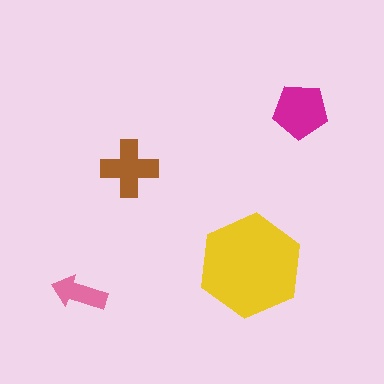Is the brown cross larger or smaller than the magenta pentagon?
Smaller.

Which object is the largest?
The yellow hexagon.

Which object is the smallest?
The pink arrow.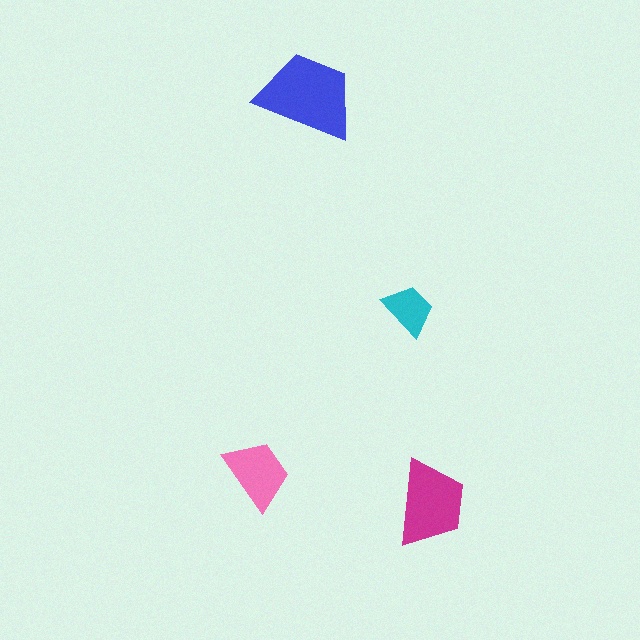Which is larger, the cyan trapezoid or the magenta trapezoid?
The magenta one.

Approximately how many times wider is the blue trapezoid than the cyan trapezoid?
About 2 times wider.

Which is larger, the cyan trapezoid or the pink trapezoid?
The pink one.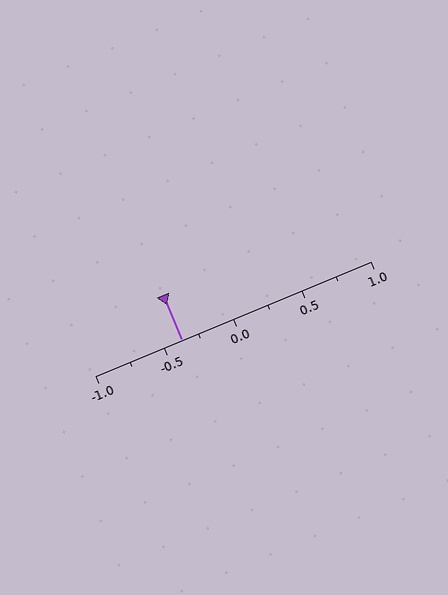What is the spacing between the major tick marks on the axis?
The major ticks are spaced 0.5 apart.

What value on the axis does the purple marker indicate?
The marker indicates approximately -0.38.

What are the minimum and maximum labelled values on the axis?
The axis runs from -1.0 to 1.0.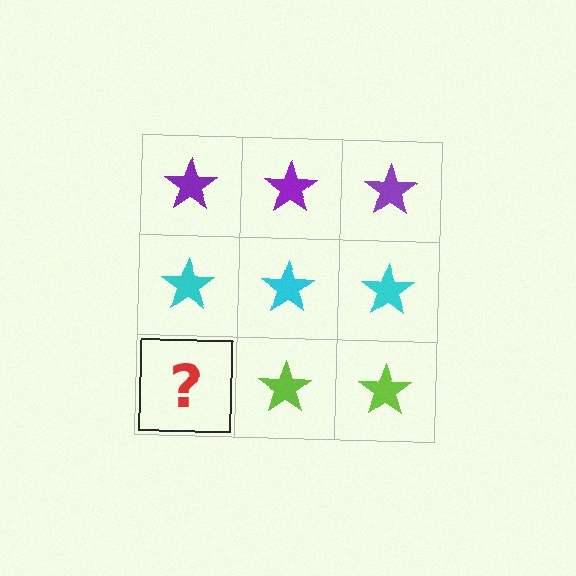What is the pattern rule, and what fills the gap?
The rule is that each row has a consistent color. The gap should be filled with a lime star.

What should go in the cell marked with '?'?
The missing cell should contain a lime star.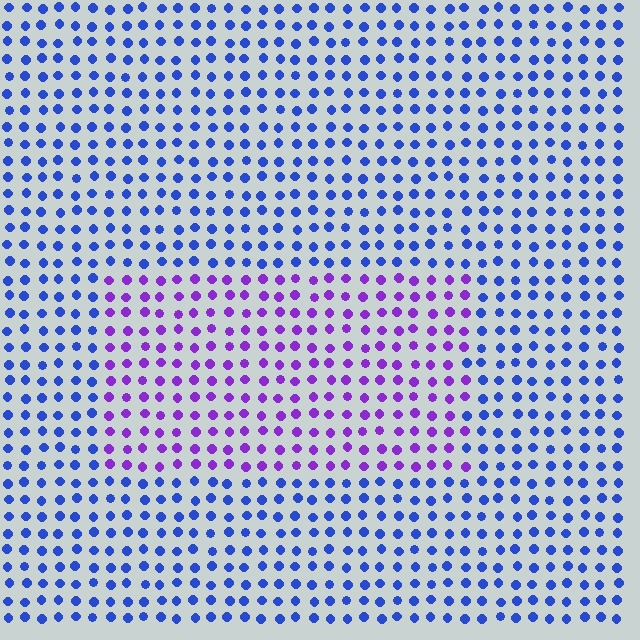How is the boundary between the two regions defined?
The boundary is defined purely by a slight shift in hue (about 47 degrees). Spacing, size, and orientation are identical on both sides.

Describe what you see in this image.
The image is filled with small blue elements in a uniform arrangement. A rectangle-shaped region is visible where the elements are tinted to a slightly different hue, forming a subtle color boundary.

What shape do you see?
I see a rectangle.